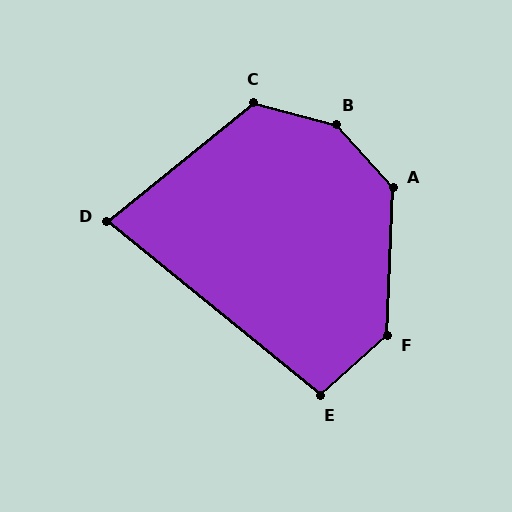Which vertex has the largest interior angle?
B, at approximately 148 degrees.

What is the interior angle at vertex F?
Approximately 134 degrees (obtuse).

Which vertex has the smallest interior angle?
D, at approximately 78 degrees.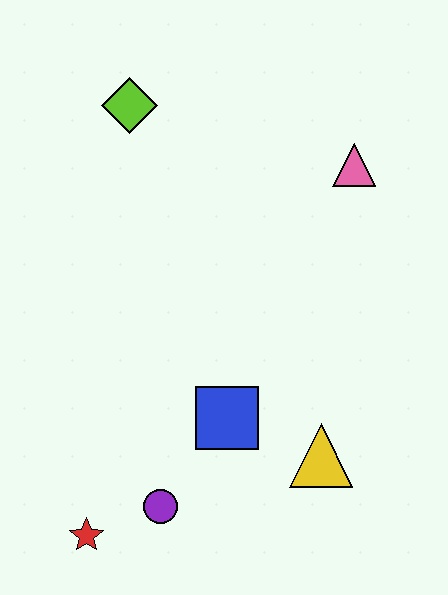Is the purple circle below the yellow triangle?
Yes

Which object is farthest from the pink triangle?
The red star is farthest from the pink triangle.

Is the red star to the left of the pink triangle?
Yes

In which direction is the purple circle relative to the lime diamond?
The purple circle is below the lime diamond.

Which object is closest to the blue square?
The yellow triangle is closest to the blue square.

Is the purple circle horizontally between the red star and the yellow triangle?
Yes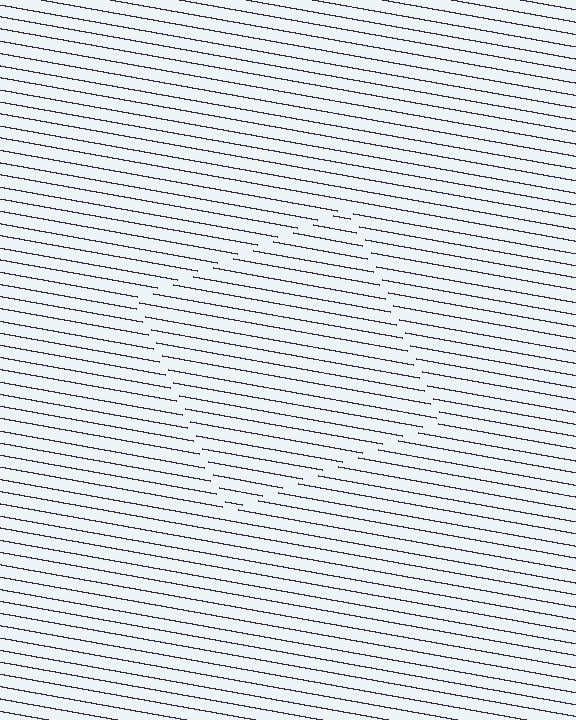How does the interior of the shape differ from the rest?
The interior of the shape contains the same grating, shifted by half a period — the contour is defined by the phase discontinuity where line-ends from the inner and outer gratings abut.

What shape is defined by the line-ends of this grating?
An illusory square. The interior of the shape contains the same grating, shifted by half a period — the contour is defined by the phase discontinuity where line-ends from the inner and outer gratings abut.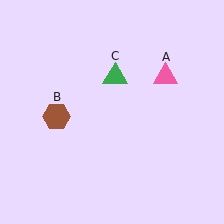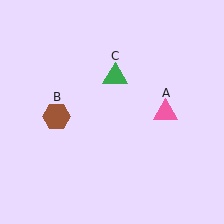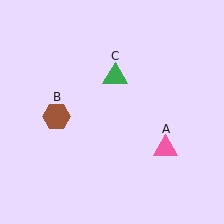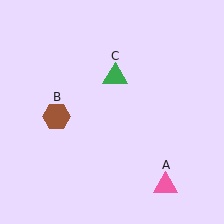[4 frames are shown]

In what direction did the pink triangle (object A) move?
The pink triangle (object A) moved down.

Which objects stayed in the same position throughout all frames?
Brown hexagon (object B) and green triangle (object C) remained stationary.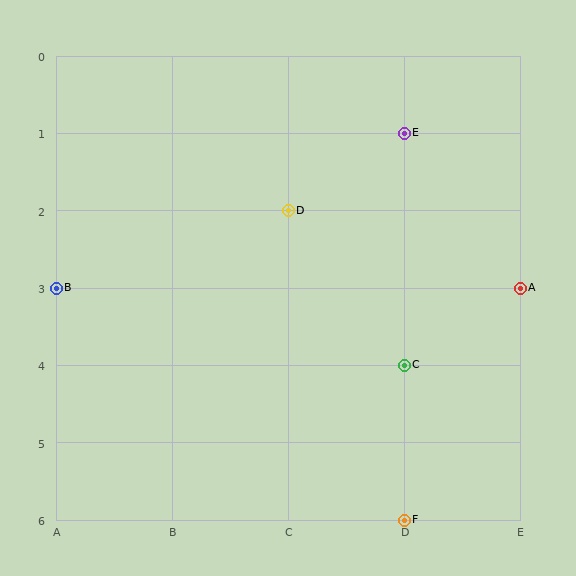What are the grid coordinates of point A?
Point A is at grid coordinates (E, 3).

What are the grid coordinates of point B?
Point B is at grid coordinates (A, 3).